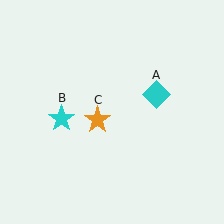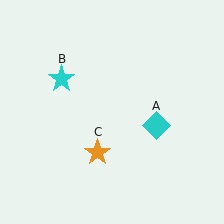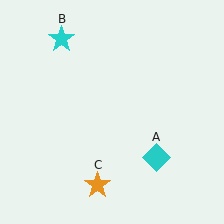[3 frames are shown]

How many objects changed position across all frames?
3 objects changed position: cyan diamond (object A), cyan star (object B), orange star (object C).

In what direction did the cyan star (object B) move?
The cyan star (object B) moved up.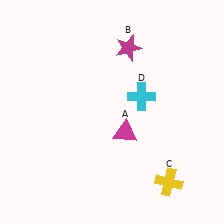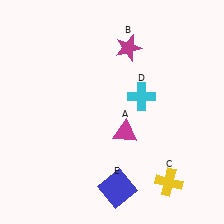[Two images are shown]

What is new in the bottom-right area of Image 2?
A blue square (E) was added in the bottom-right area of Image 2.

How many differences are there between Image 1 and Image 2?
There is 1 difference between the two images.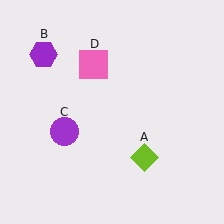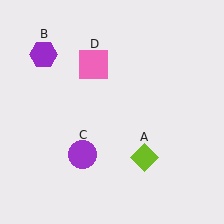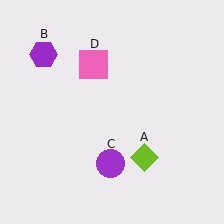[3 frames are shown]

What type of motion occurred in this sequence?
The purple circle (object C) rotated counterclockwise around the center of the scene.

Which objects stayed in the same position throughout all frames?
Lime diamond (object A) and purple hexagon (object B) and pink square (object D) remained stationary.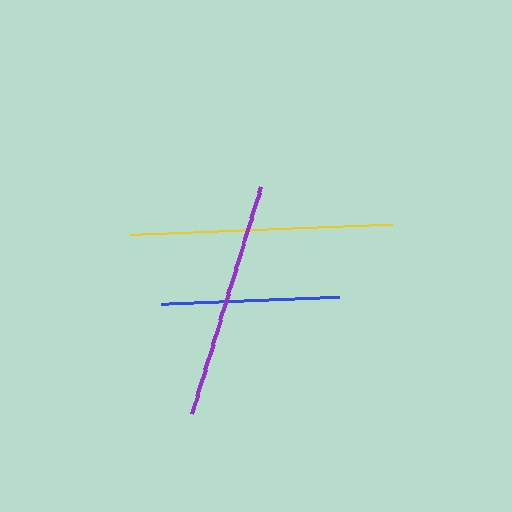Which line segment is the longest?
The yellow line is the longest at approximately 263 pixels.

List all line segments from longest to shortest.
From longest to shortest: yellow, purple, blue.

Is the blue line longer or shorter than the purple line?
The purple line is longer than the blue line.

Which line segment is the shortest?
The blue line is the shortest at approximately 178 pixels.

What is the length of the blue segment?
The blue segment is approximately 178 pixels long.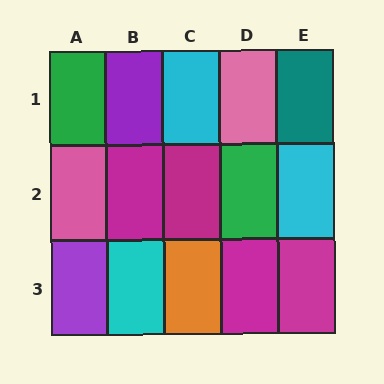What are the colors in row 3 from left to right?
Purple, cyan, orange, magenta, magenta.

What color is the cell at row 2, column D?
Green.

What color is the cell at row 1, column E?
Teal.